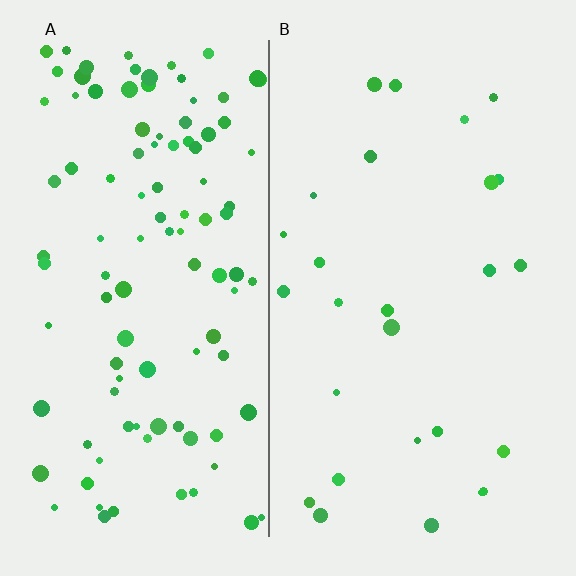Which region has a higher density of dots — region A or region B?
A (the left).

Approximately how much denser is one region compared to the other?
Approximately 4.0× — region A over region B.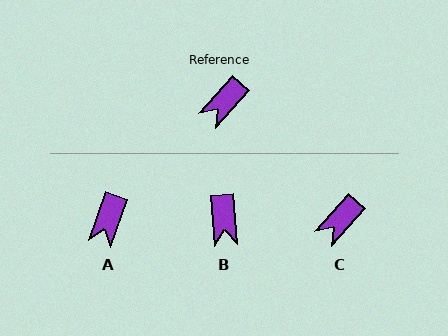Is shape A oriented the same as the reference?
No, it is off by about 24 degrees.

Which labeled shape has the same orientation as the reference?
C.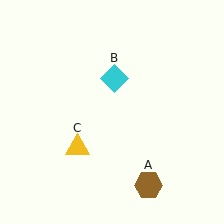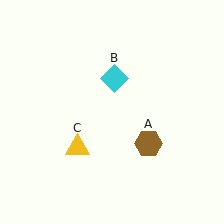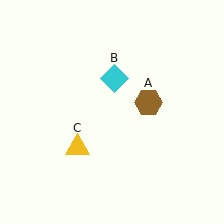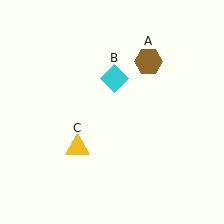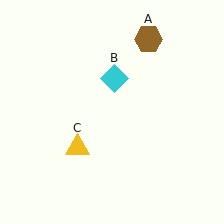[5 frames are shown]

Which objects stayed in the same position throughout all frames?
Cyan diamond (object B) and yellow triangle (object C) remained stationary.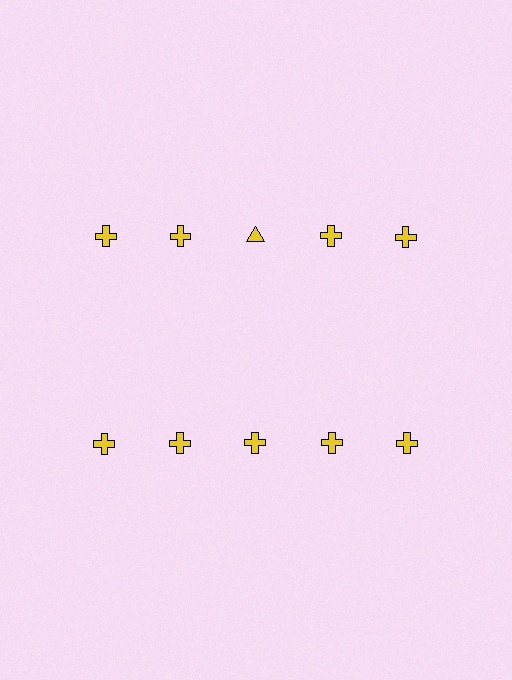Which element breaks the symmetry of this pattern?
The yellow triangle in the top row, center column breaks the symmetry. All other shapes are yellow crosses.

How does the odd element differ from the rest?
It has a different shape: triangle instead of cross.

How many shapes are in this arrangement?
There are 10 shapes arranged in a grid pattern.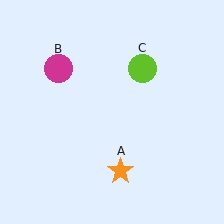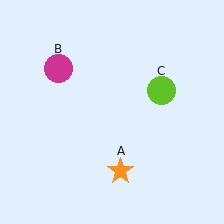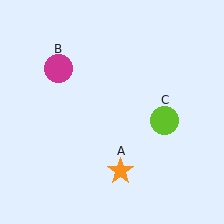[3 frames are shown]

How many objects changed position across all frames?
1 object changed position: lime circle (object C).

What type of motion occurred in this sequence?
The lime circle (object C) rotated clockwise around the center of the scene.